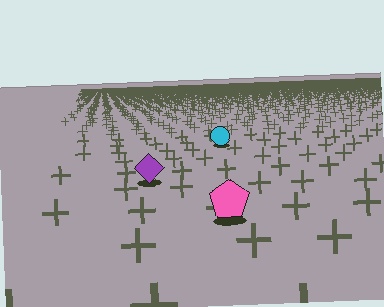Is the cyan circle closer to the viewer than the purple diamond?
No. The purple diamond is closer — you can tell from the texture gradient: the ground texture is coarser near it.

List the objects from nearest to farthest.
From nearest to farthest: the pink pentagon, the purple diamond, the cyan circle.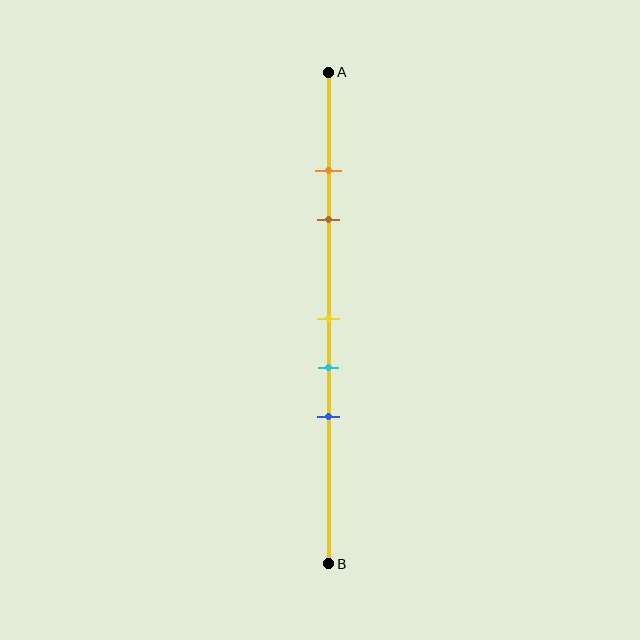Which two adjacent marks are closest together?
The orange and brown marks are the closest adjacent pair.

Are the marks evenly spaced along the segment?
No, the marks are not evenly spaced.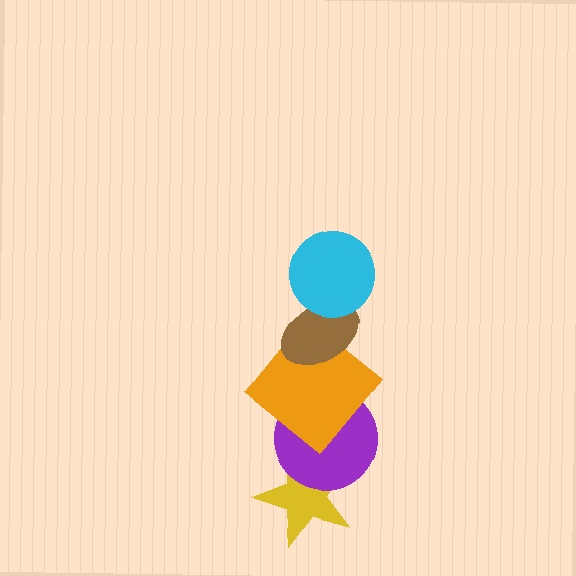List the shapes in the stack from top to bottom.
From top to bottom: the cyan circle, the brown ellipse, the orange diamond, the purple circle, the yellow star.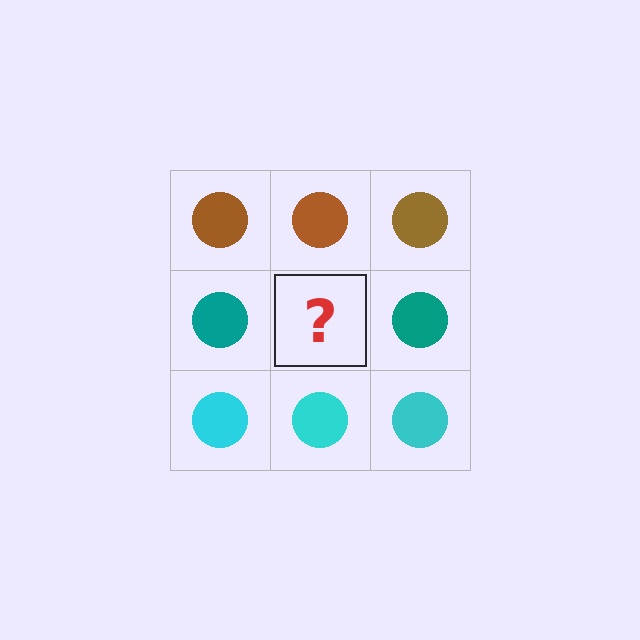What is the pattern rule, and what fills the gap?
The rule is that each row has a consistent color. The gap should be filled with a teal circle.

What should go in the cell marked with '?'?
The missing cell should contain a teal circle.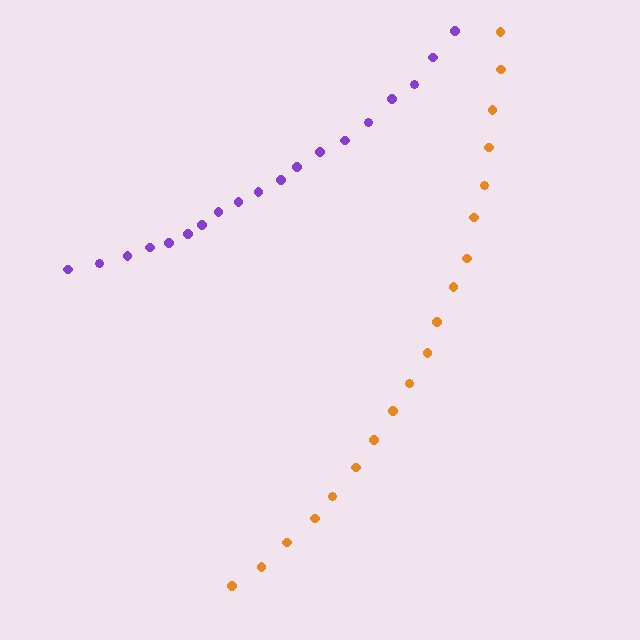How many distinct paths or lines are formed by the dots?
There are 2 distinct paths.